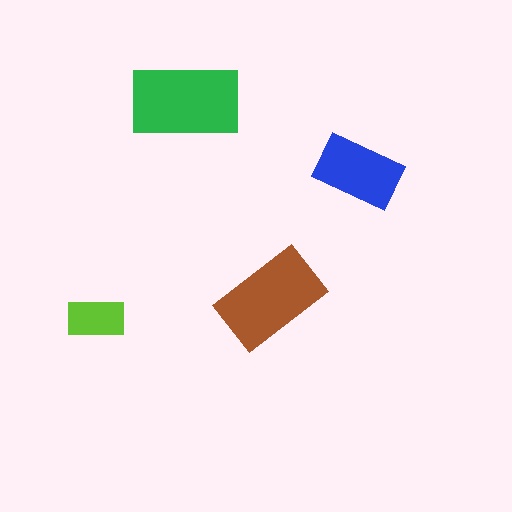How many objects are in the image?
There are 4 objects in the image.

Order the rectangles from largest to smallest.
the green one, the brown one, the blue one, the lime one.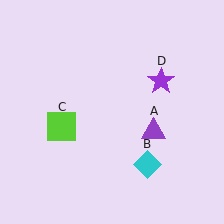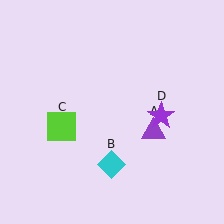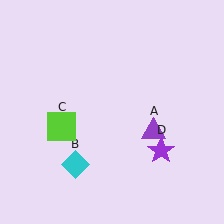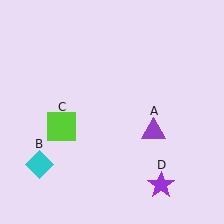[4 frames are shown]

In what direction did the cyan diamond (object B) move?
The cyan diamond (object B) moved left.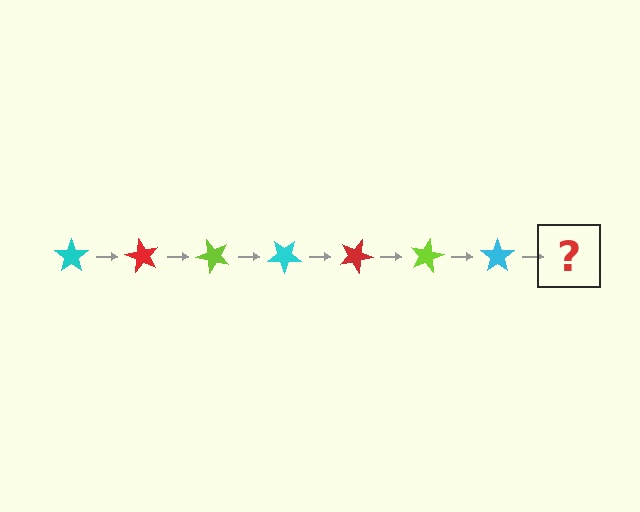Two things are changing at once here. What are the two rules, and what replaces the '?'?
The two rules are that it rotates 60 degrees each step and the color cycles through cyan, red, and lime. The '?' should be a red star, rotated 420 degrees from the start.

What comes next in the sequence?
The next element should be a red star, rotated 420 degrees from the start.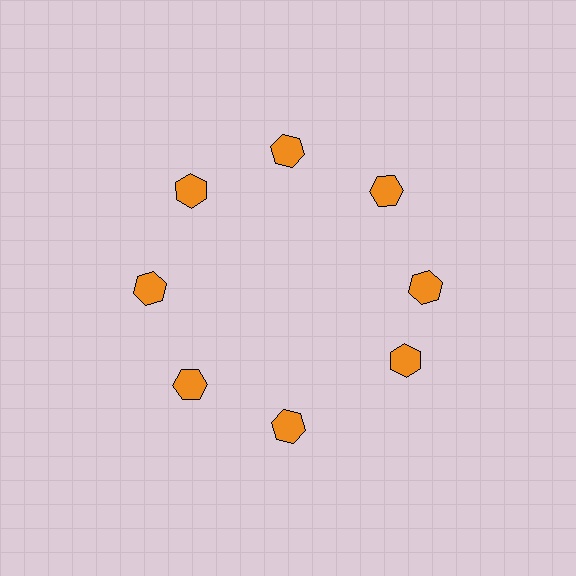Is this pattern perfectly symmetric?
No. The 8 orange hexagons are arranged in a ring, but one element near the 4 o'clock position is rotated out of alignment along the ring, breaking the 8-fold rotational symmetry.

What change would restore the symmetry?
The symmetry would be restored by rotating it back into even spacing with its neighbors so that all 8 hexagons sit at equal angles and equal distance from the center.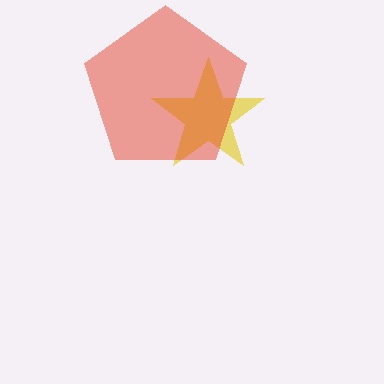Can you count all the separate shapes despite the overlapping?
Yes, there are 2 separate shapes.